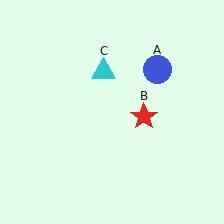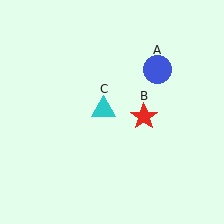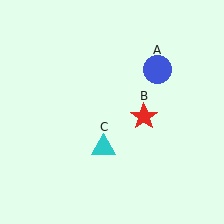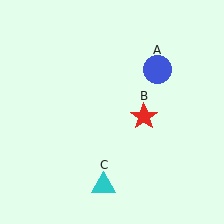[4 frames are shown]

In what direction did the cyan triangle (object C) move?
The cyan triangle (object C) moved down.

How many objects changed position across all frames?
1 object changed position: cyan triangle (object C).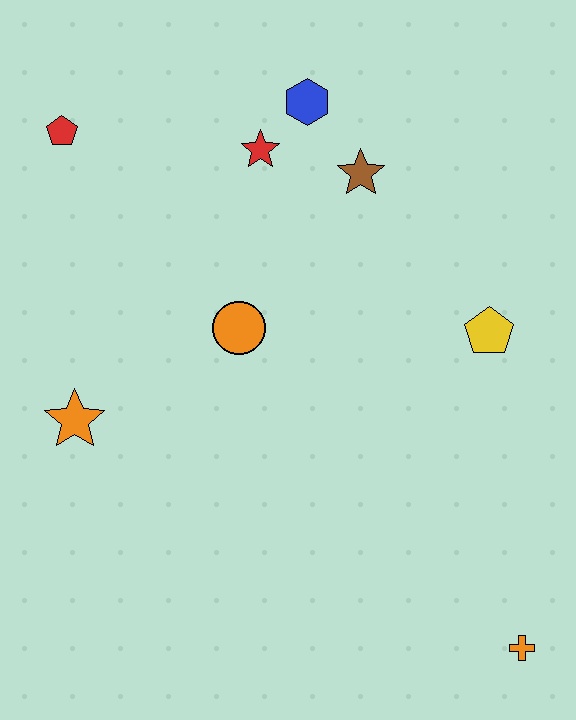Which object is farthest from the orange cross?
The red pentagon is farthest from the orange cross.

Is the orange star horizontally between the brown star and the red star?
No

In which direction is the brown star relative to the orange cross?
The brown star is above the orange cross.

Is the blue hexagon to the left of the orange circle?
No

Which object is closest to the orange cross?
The yellow pentagon is closest to the orange cross.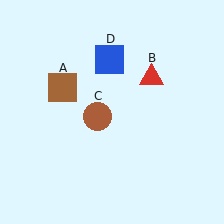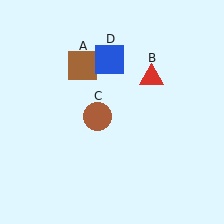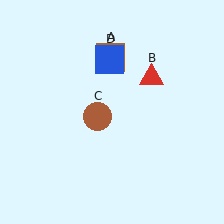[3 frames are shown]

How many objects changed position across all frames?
1 object changed position: brown square (object A).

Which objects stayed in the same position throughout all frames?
Red triangle (object B) and brown circle (object C) and blue square (object D) remained stationary.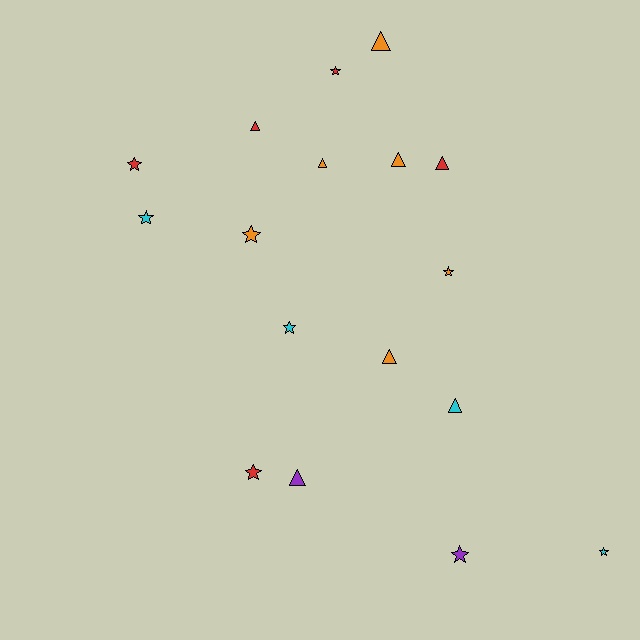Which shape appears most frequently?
Star, with 9 objects.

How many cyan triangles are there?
There is 1 cyan triangle.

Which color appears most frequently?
Orange, with 6 objects.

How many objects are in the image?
There are 17 objects.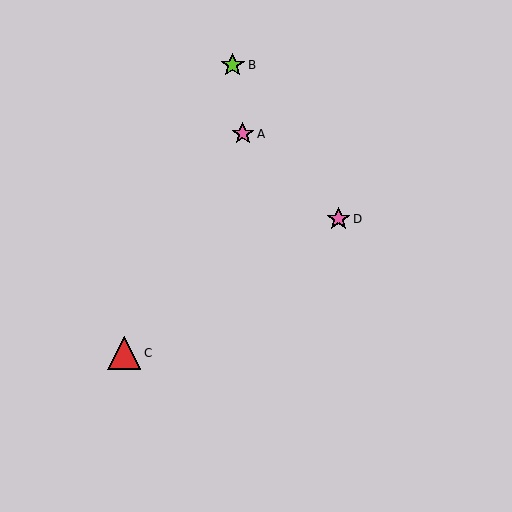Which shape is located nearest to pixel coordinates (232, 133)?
The pink star (labeled A) at (243, 134) is nearest to that location.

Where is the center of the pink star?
The center of the pink star is at (243, 134).